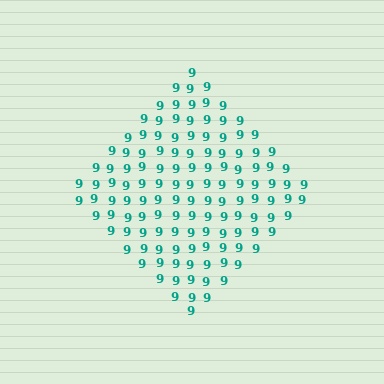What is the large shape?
The large shape is a diamond.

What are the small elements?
The small elements are digit 9's.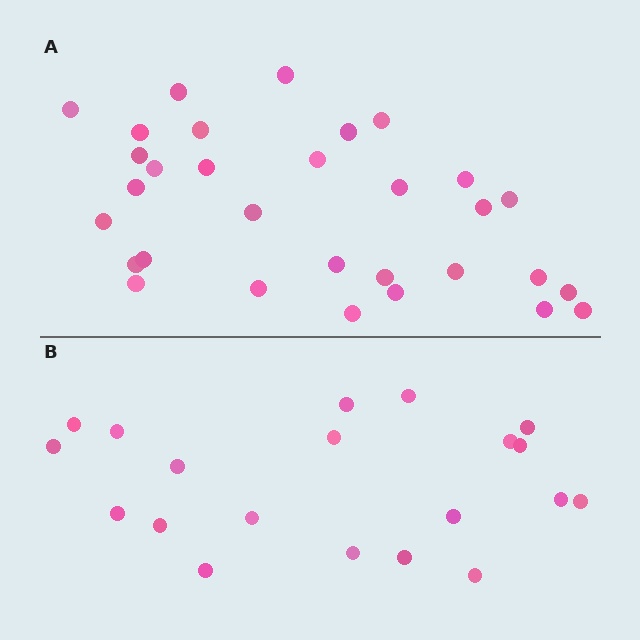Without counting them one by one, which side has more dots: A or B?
Region A (the top region) has more dots.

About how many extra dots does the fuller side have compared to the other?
Region A has roughly 12 or so more dots than region B.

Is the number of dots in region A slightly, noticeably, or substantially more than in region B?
Region A has substantially more. The ratio is roughly 1.6 to 1.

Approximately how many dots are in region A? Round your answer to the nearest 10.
About 30 dots. (The exact count is 31, which rounds to 30.)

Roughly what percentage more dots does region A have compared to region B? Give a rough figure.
About 55% more.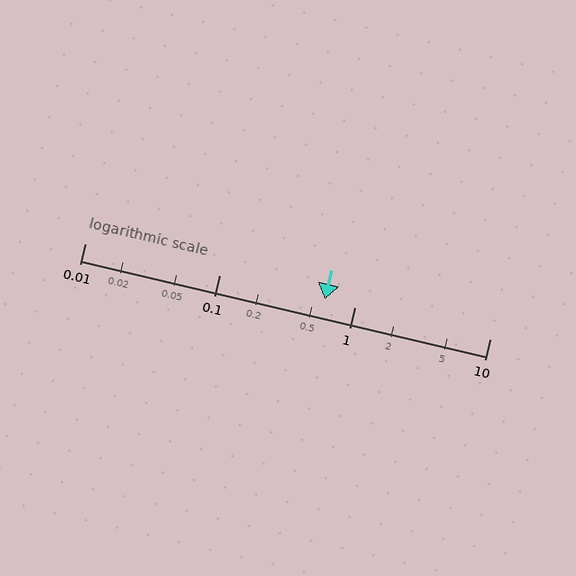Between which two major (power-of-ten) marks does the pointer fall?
The pointer is between 0.1 and 1.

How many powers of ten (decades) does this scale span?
The scale spans 3 decades, from 0.01 to 10.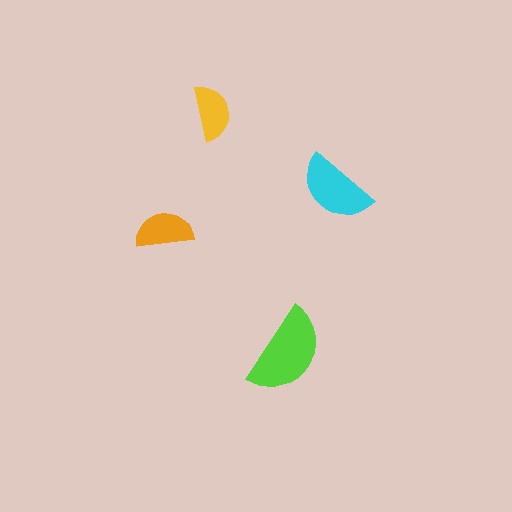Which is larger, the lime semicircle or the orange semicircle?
The lime one.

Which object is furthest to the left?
The orange semicircle is leftmost.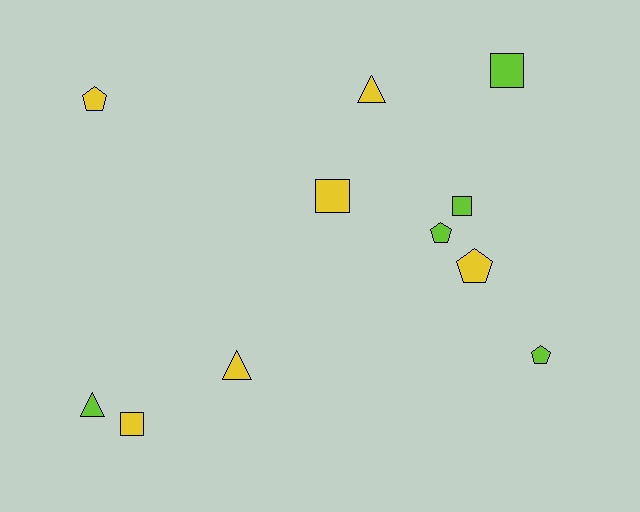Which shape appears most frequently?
Pentagon, with 4 objects.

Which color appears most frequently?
Yellow, with 6 objects.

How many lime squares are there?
There are 2 lime squares.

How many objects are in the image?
There are 11 objects.